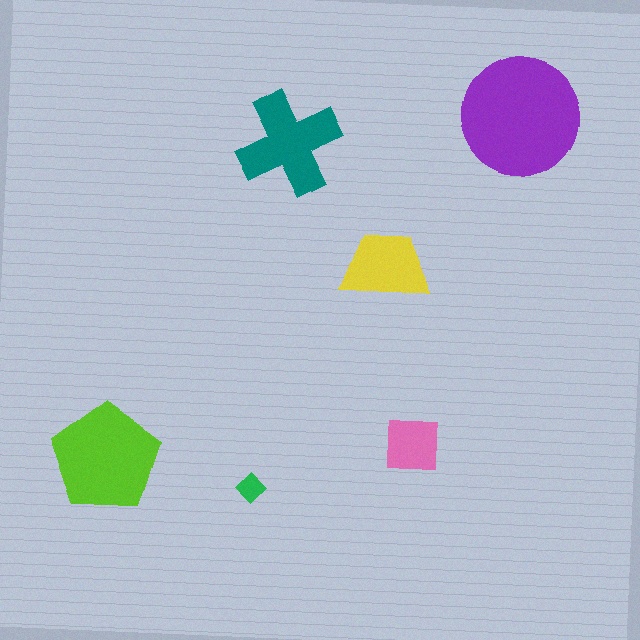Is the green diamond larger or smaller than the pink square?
Smaller.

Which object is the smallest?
The green diamond.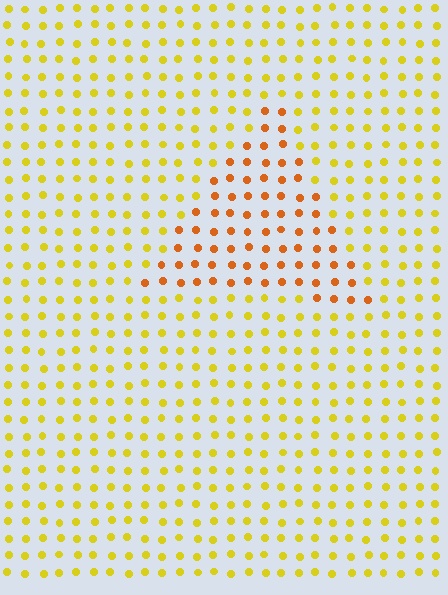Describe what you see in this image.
The image is filled with small yellow elements in a uniform arrangement. A triangle-shaped region is visible where the elements are tinted to a slightly different hue, forming a subtle color boundary.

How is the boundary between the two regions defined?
The boundary is defined purely by a slight shift in hue (about 33 degrees). Spacing, size, and orientation are identical on both sides.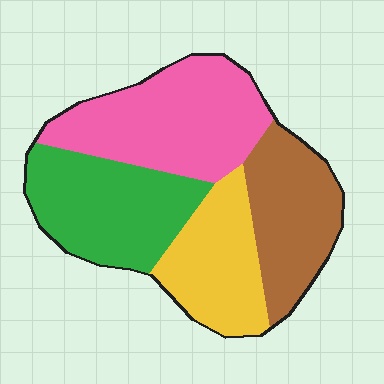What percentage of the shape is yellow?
Yellow takes up about one fifth (1/5) of the shape.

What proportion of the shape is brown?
Brown takes up between a sixth and a third of the shape.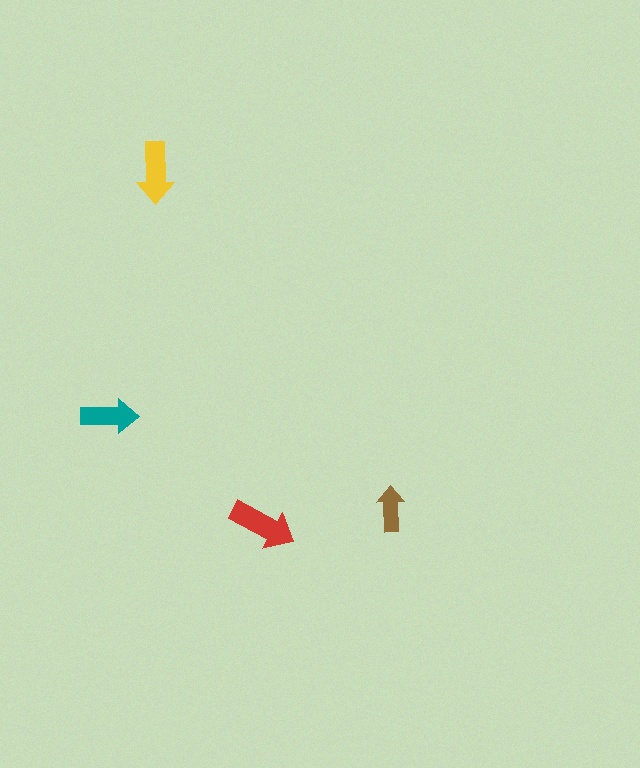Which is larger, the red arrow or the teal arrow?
The red one.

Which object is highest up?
The yellow arrow is topmost.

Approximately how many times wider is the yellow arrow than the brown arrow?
About 1.5 times wider.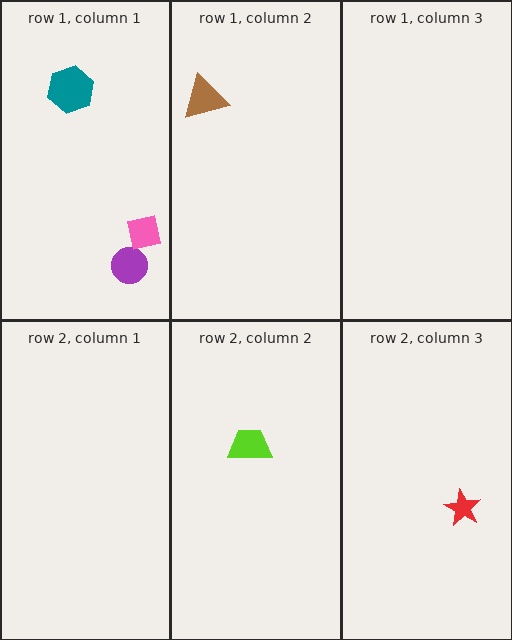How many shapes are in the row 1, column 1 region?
3.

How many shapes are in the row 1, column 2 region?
1.